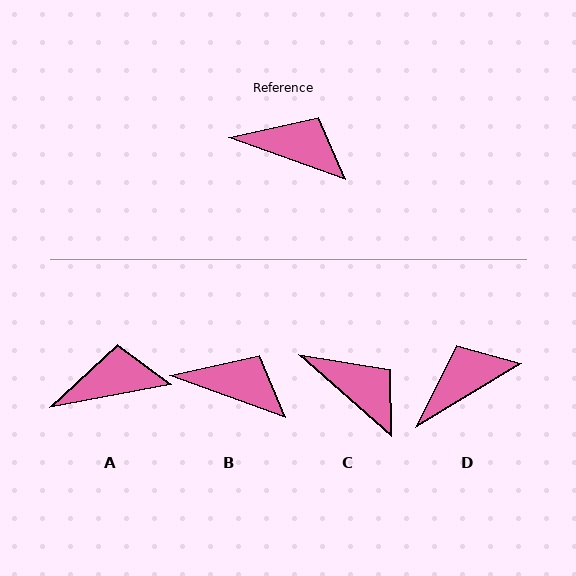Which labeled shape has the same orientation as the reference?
B.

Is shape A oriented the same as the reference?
No, it is off by about 30 degrees.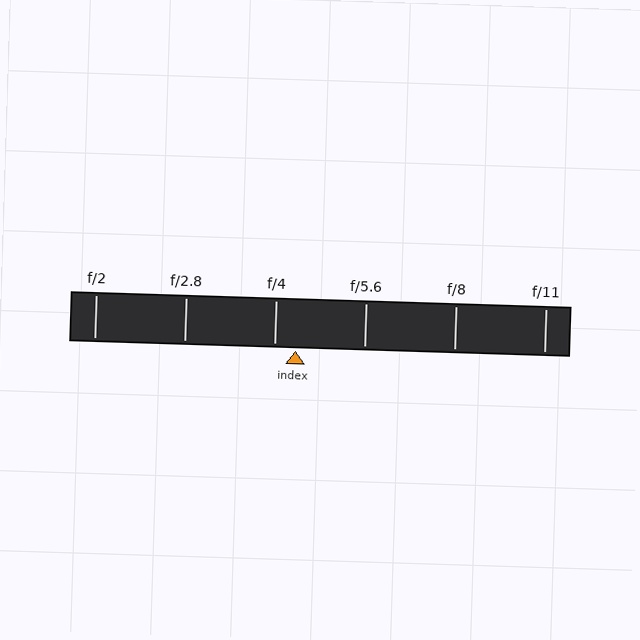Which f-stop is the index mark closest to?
The index mark is closest to f/4.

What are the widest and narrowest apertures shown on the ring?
The widest aperture shown is f/2 and the narrowest is f/11.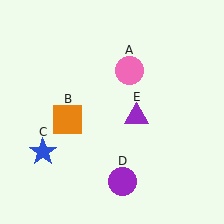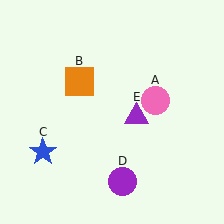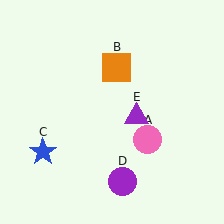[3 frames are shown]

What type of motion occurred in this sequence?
The pink circle (object A), orange square (object B) rotated clockwise around the center of the scene.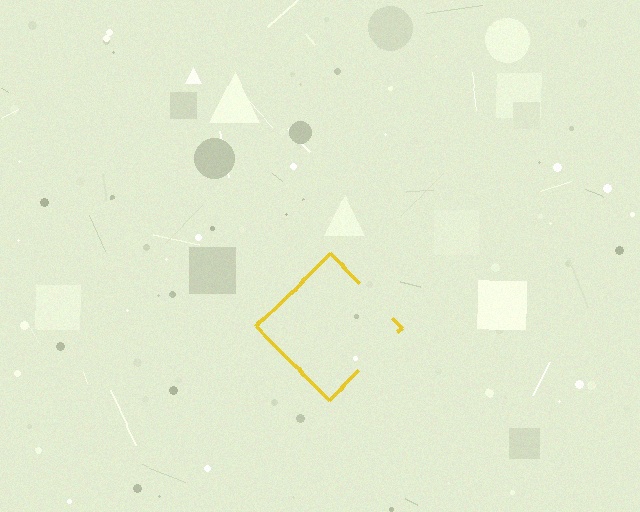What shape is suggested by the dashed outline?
The dashed outline suggests a diamond.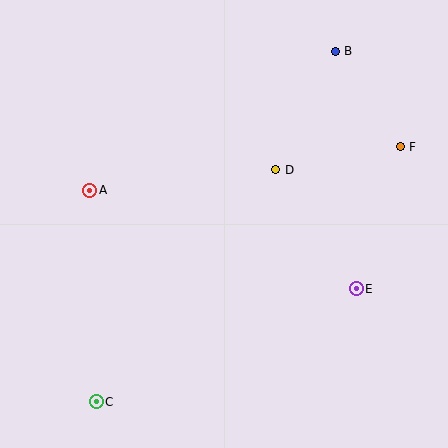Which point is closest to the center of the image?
Point D at (276, 170) is closest to the center.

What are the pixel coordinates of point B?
Point B is at (335, 51).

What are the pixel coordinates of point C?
Point C is at (96, 402).